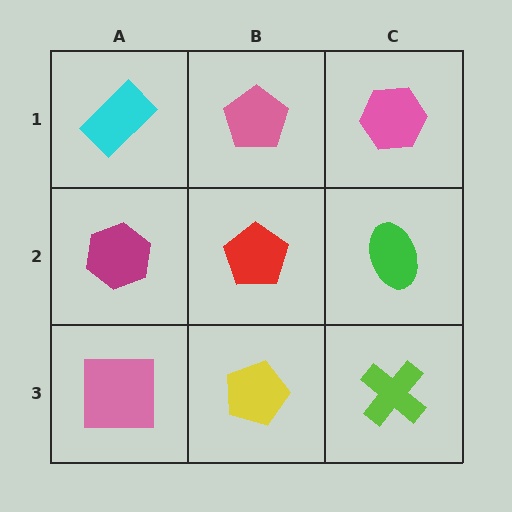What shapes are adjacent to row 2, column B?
A pink pentagon (row 1, column B), a yellow pentagon (row 3, column B), a magenta hexagon (row 2, column A), a green ellipse (row 2, column C).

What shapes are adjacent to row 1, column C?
A green ellipse (row 2, column C), a pink pentagon (row 1, column B).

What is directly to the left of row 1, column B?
A cyan rectangle.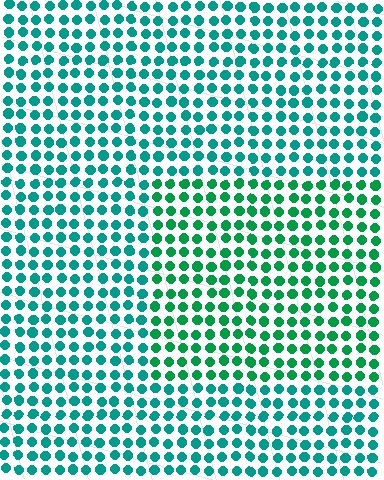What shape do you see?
I see a rectangle.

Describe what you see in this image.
The image is filled with small teal elements in a uniform arrangement. A rectangle-shaped region is visible where the elements are tinted to a slightly different hue, forming a subtle color boundary.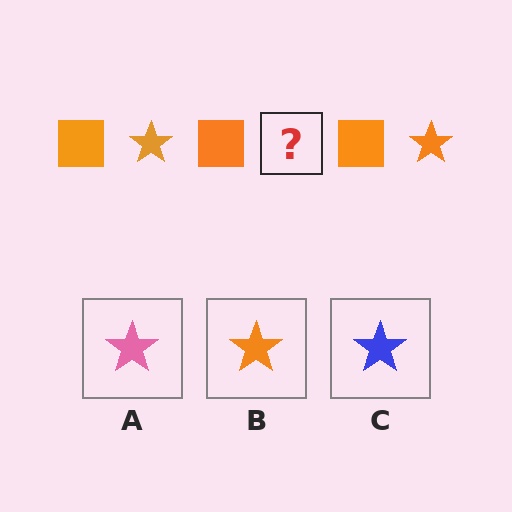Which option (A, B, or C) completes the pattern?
B.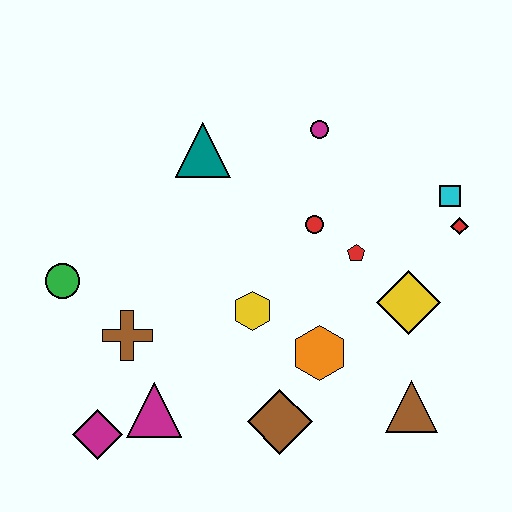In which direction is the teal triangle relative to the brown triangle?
The teal triangle is above the brown triangle.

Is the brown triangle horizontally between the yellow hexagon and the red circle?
No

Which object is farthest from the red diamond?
The magenta diamond is farthest from the red diamond.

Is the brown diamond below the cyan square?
Yes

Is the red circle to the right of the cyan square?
No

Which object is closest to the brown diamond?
The orange hexagon is closest to the brown diamond.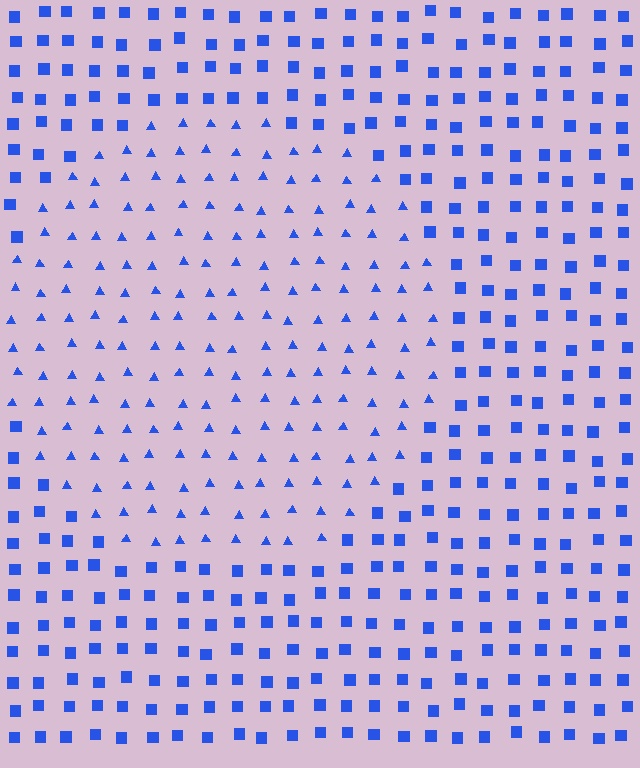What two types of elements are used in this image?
The image uses triangles inside the circle region and squares outside it.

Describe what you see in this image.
The image is filled with small blue elements arranged in a uniform grid. A circle-shaped region contains triangles, while the surrounding area contains squares. The boundary is defined purely by the change in element shape.